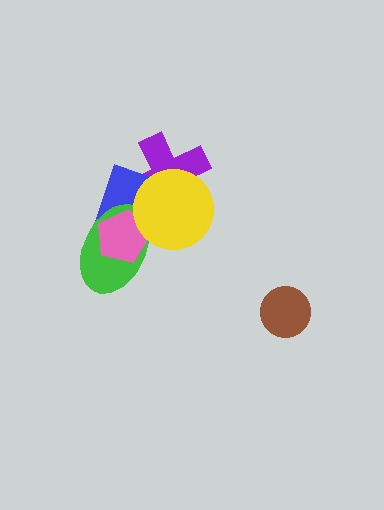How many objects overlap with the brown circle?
0 objects overlap with the brown circle.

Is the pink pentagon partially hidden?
Yes, it is partially covered by another shape.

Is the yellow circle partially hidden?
No, no other shape covers it.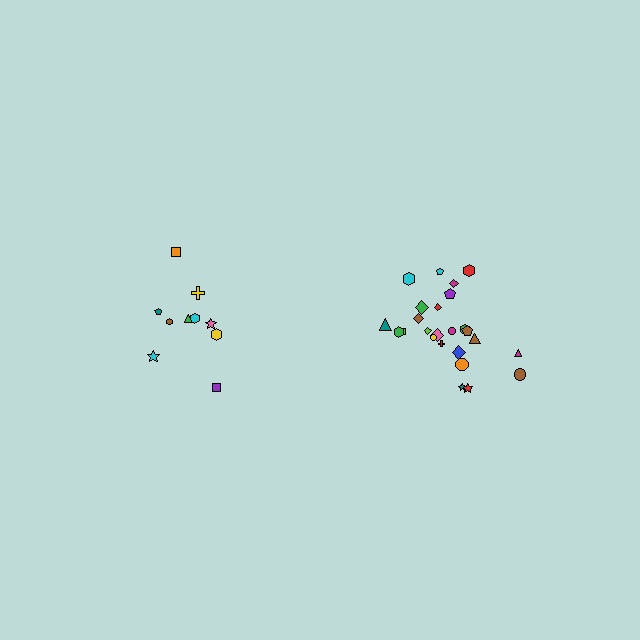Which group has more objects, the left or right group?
The right group.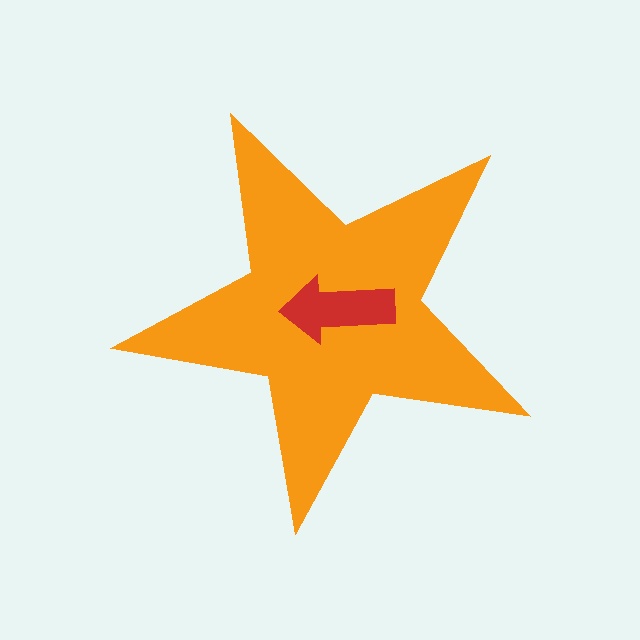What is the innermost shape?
The red arrow.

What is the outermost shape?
The orange star.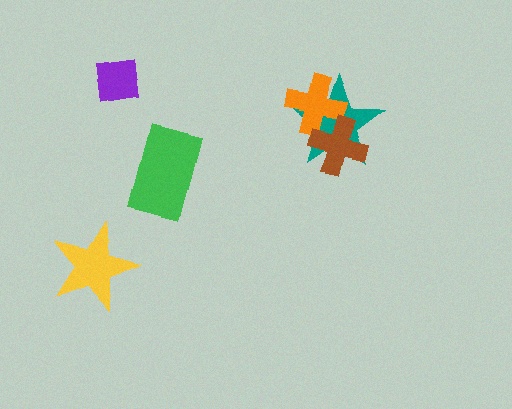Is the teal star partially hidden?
Yes, it is partially covered by another shape.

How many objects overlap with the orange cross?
2 objects overlap with the orange cross.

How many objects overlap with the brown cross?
2 objects overlap with the brown cross.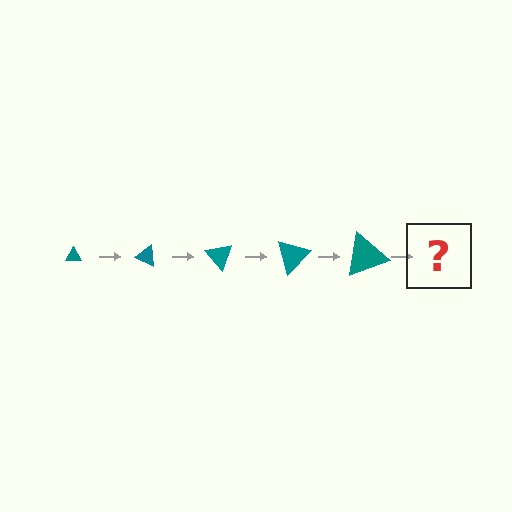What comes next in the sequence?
The next element should be a triangle, larger than the previous one and rotated 125 degrees from the start.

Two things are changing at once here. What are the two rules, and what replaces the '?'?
The two rules are that the triangle grows larger each step and it rotates 25 degrees each step. The '?' should be a triangle, larger than the previous one and rotated 125 degrees from the start.